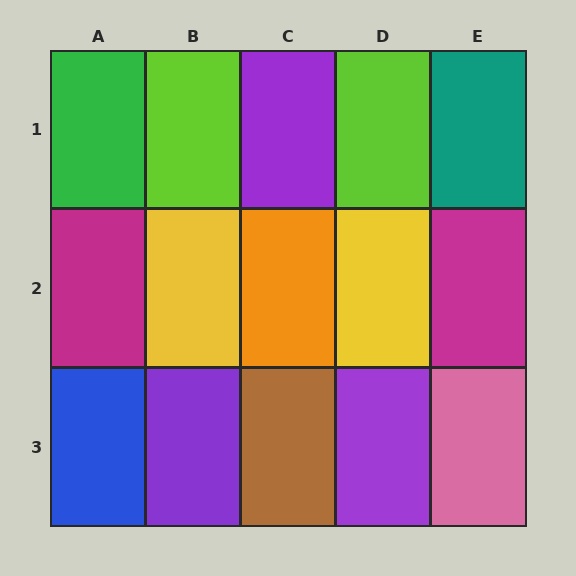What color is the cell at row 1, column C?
Purple.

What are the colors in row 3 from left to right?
Blue, purple, brown, purple, pink.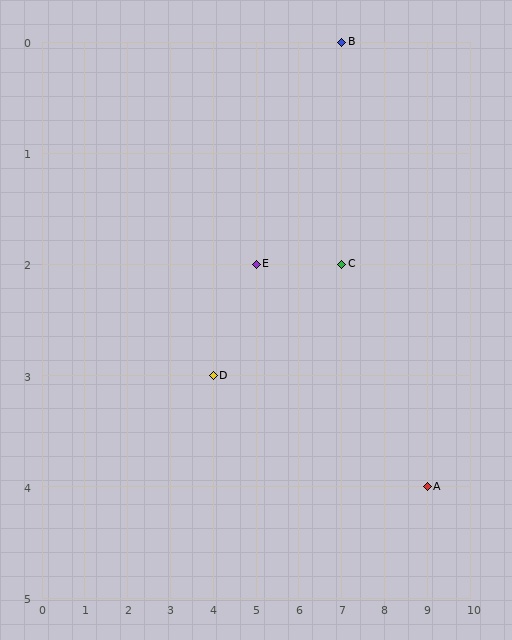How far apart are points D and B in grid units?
Points D and B are 3 columns and 3 rows apart (about 4.2 grid units diagonally).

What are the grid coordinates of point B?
Point B is at grid coordinates (7, 0).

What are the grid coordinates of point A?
Point A is at grid coordinates (9, 4).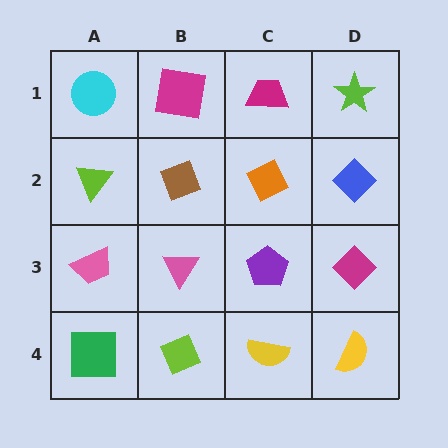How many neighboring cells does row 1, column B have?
3.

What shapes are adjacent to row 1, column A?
A lime triangle (row 2, column A), a magenta square (row 1, column B).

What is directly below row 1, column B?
A brown diamond.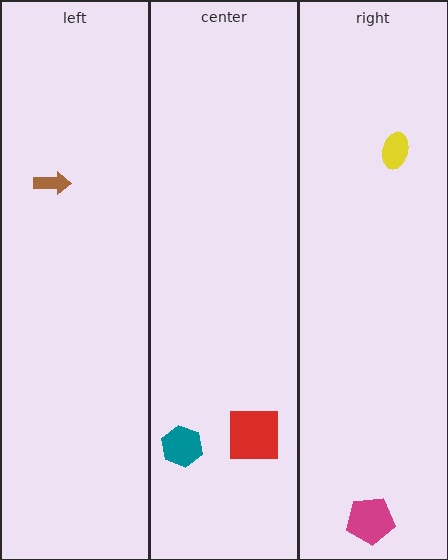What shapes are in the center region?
The red square, the teal hexagon.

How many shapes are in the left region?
1.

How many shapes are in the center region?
2.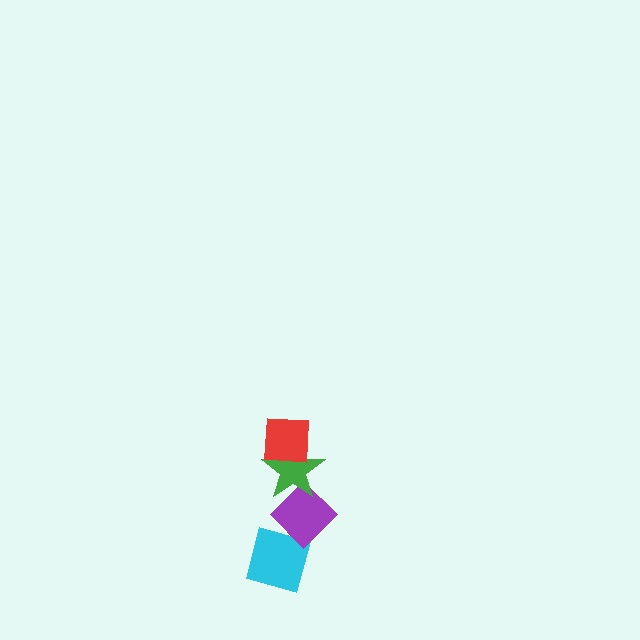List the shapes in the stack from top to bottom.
From top to bottom: the red square, the green star, the purple diamond, the cyan diamond.